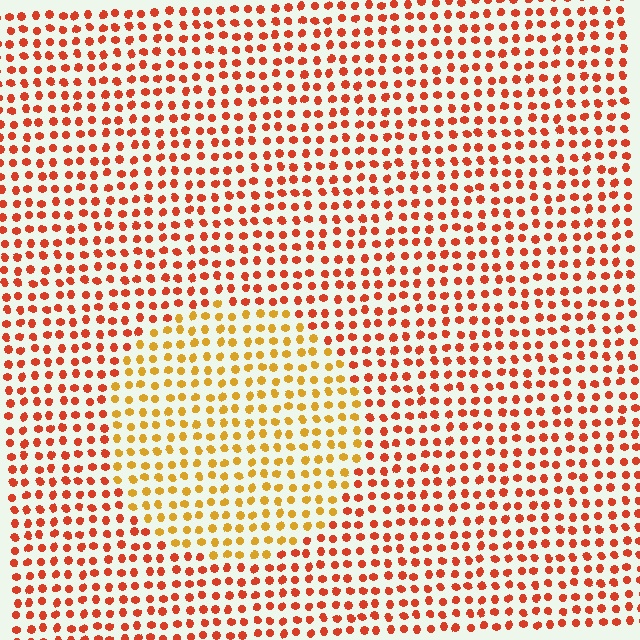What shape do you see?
I see a circle.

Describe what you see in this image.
The image is filled with small red elements in a uniform arrangement. A circle-shaped region is visible where the elements are tinted to a slightly different hue, forming a subtle color boundary.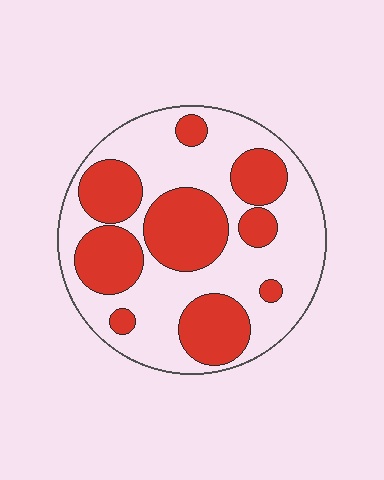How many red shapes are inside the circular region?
9.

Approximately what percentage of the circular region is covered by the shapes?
Approximately 40%.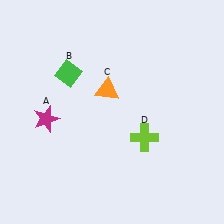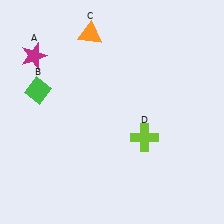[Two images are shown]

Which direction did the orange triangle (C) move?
The orange triangle (C) moved up.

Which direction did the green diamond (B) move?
The green diamond (B) moved left.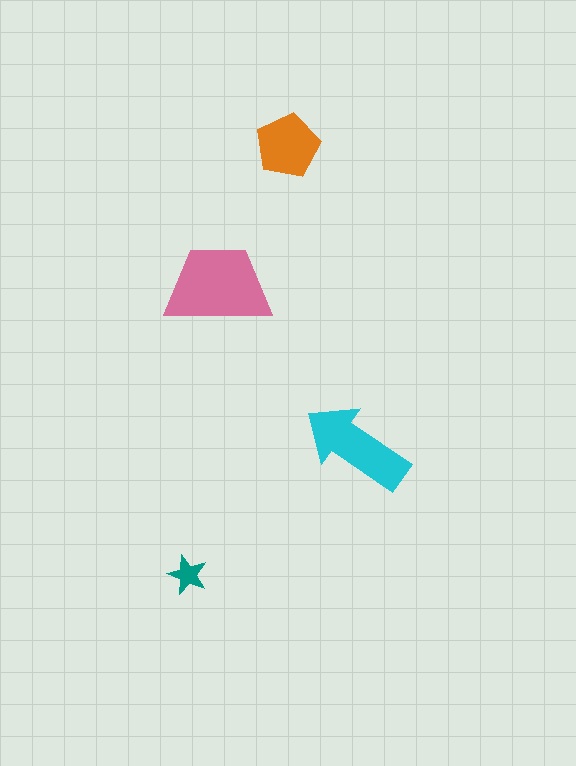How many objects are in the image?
There are 4 objects in the image.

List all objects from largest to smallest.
The pink trapezoid, the cyan arrow, the orange pentagon, the teal star.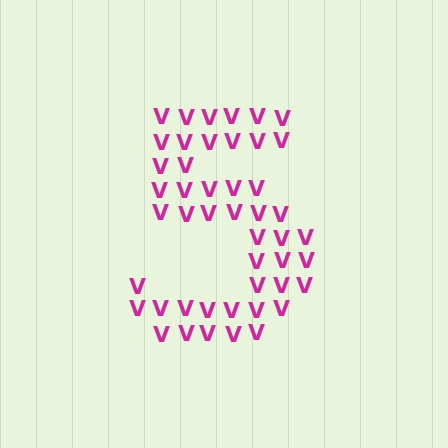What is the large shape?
The large shape is the digit 5.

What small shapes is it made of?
It is made of small letter V's.